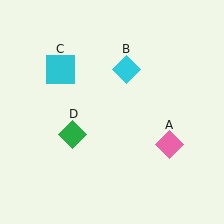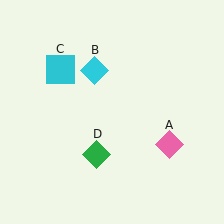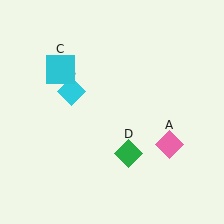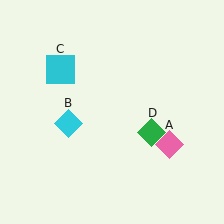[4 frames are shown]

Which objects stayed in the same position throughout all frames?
Pink diamond (object A) and cyan square (object C) remained stationary.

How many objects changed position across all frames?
2 objects changed position: cyan diamond (object B), green diamond (object D).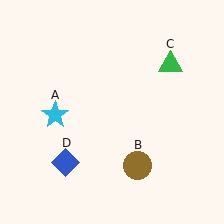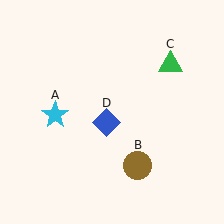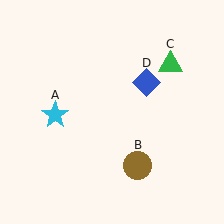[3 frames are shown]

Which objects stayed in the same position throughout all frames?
Cyan star (object A) and brown circle (object B) and green triangle (object C) remained stationary.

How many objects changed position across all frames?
1 object changed position: blue diamond (object D).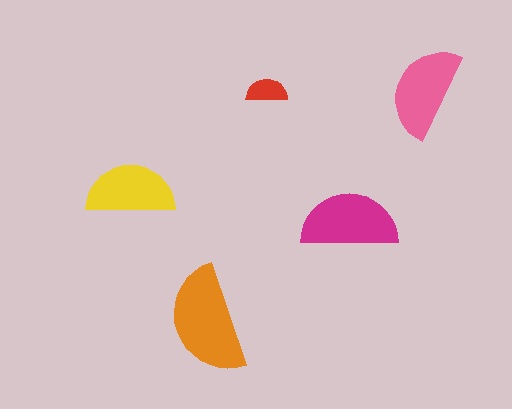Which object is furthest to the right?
The pink semicircle is rightmost.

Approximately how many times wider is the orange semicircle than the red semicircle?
About 2.5 times wider.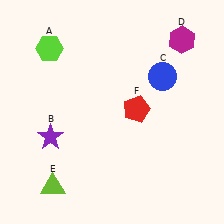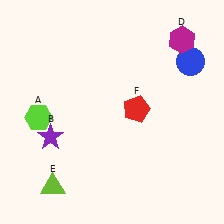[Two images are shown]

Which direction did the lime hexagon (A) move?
The lime hexagon (A) moved down.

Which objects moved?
The objects that moved are: the lime hexagon (A), the blue circle (C).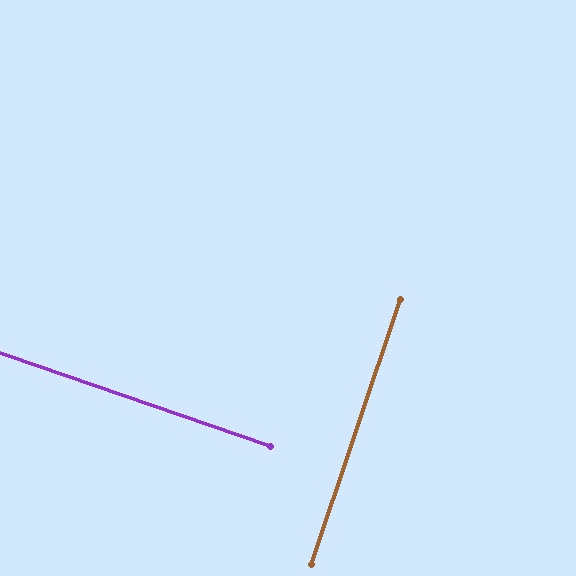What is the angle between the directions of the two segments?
Approximately 90 degrees.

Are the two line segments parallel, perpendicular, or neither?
Perpendicular — they meet at approximately 90°.